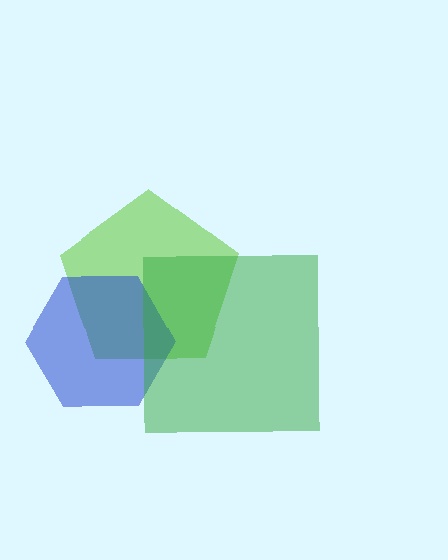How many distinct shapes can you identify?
There are 3 distinct shapes: a lime pentagon, a blue hexagon, a green square.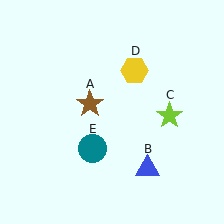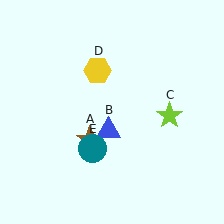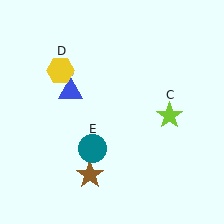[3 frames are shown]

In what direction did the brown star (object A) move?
The brown star (object A) moved down.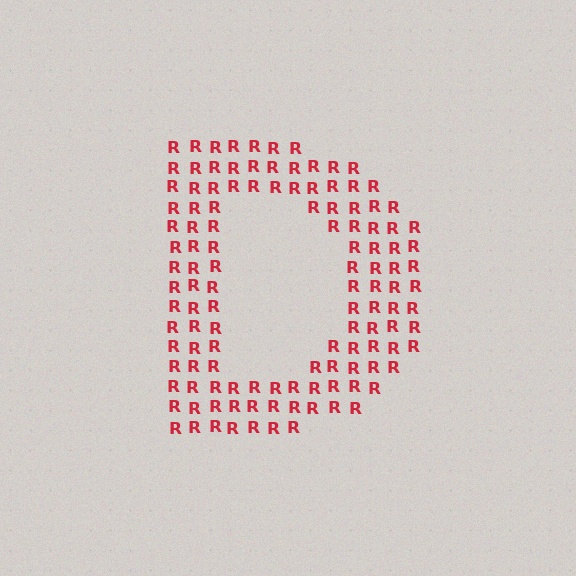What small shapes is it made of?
It is made of small letter R's.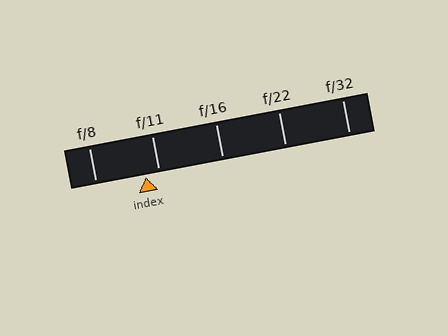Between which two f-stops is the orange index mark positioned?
The index mark is between f/8 and f/11.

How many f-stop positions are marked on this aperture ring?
There are 5 f-stop positions marked.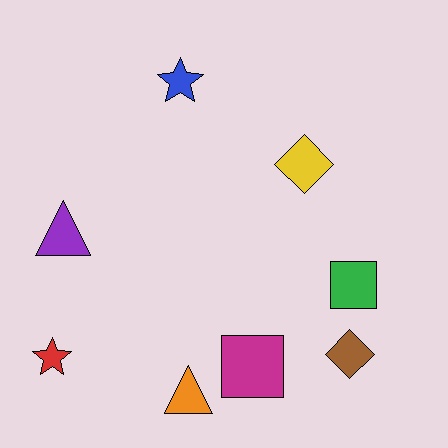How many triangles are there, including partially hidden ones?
There are 2 triangles.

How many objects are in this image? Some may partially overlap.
There are 8 objects.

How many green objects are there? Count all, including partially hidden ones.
There is 1 green object.